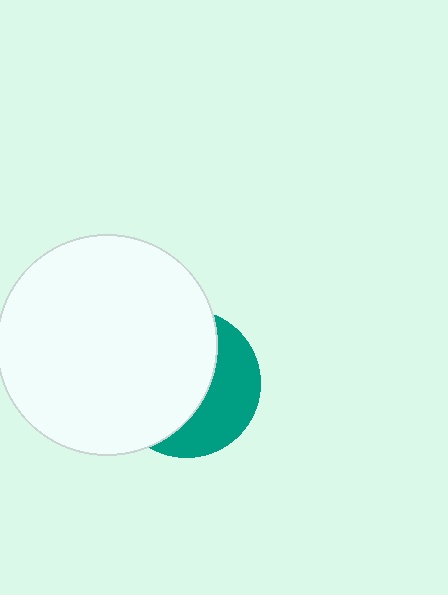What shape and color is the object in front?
The object in front is a white circle.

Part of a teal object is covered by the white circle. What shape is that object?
It is a circle.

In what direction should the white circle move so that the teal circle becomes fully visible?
The white circle should move left. That is the shortest direction to clear the overlap and leave the teal circle fully visible.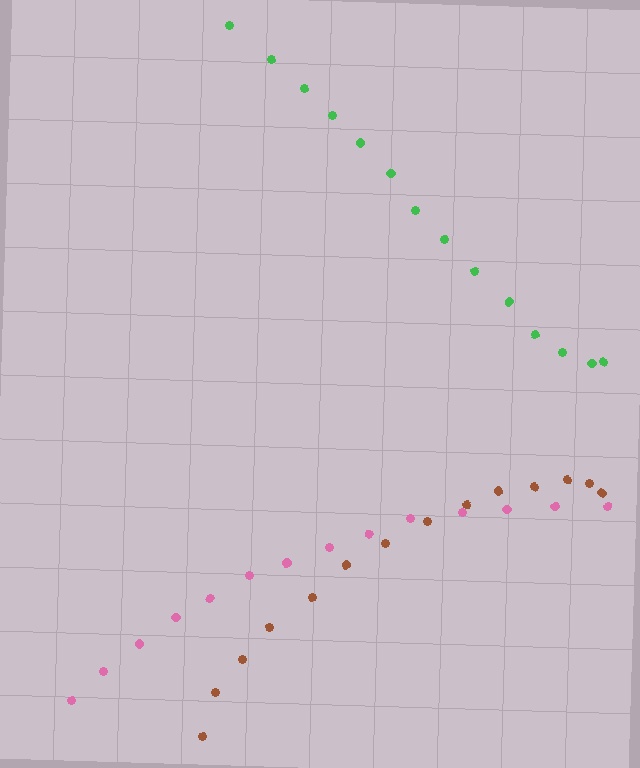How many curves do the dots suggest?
There are 3 distinct paths.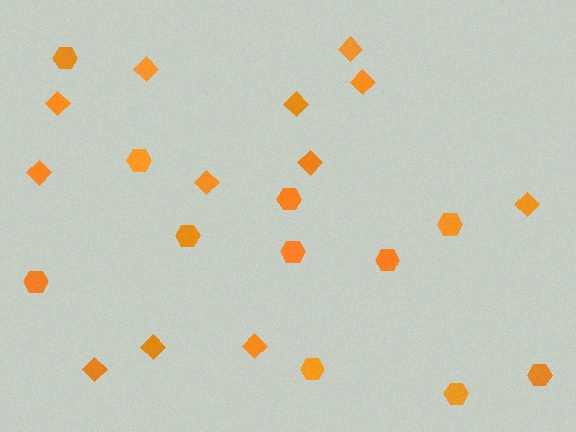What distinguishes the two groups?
There are 2 groups: one group of hexagons (11) and one group of diamonds (12).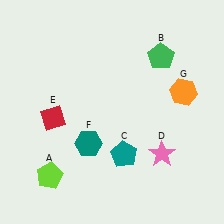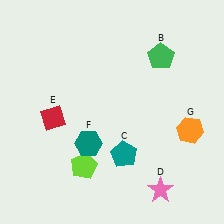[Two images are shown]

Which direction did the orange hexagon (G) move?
The orange hexagon (G) moved down.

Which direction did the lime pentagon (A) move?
The lime pentagon (A) moved right.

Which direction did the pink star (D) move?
The pink star (D) moved down.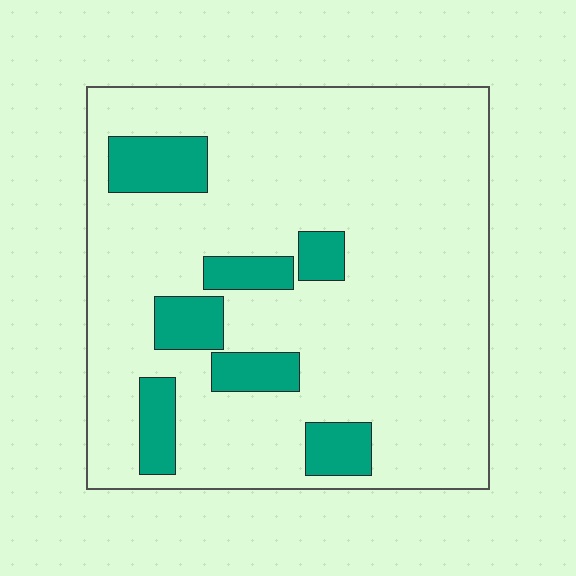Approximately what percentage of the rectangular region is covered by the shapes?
Approximately 15%.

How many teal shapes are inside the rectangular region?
7.